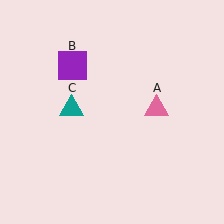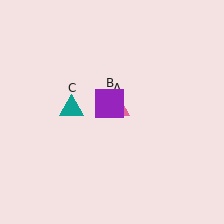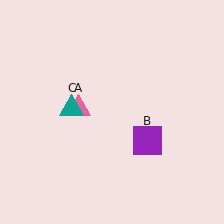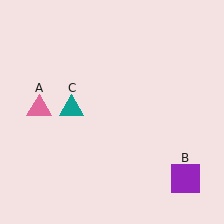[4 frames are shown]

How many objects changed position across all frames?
2 objects changed position: pink triangle (object A), purple square (object B).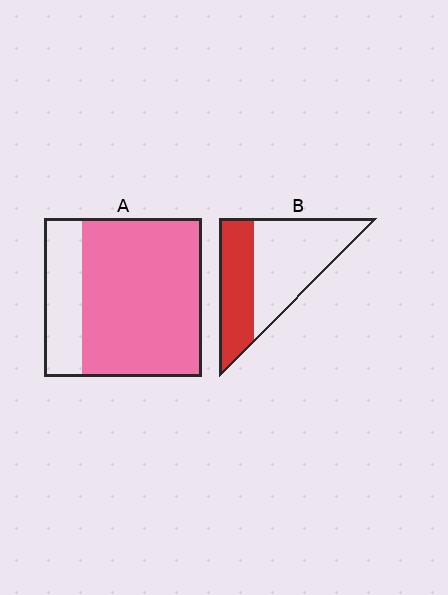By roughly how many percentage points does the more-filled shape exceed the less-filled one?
By roughly 35 percentage points (A over B).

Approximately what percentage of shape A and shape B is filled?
A is approximately 75% and B is approximately 40%.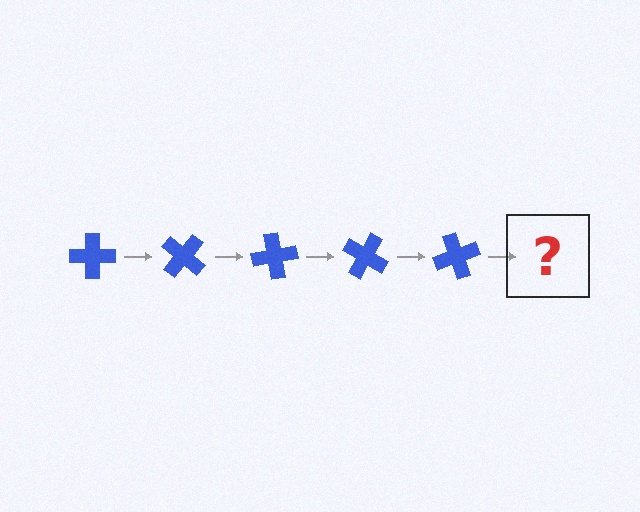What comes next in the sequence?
The next element should be a blue cross rotated 200 degrees.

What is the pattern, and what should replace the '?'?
The pattern is that the cross rotates 40 degrees each step. The '?' should be a blue cross rotated 200 degrees.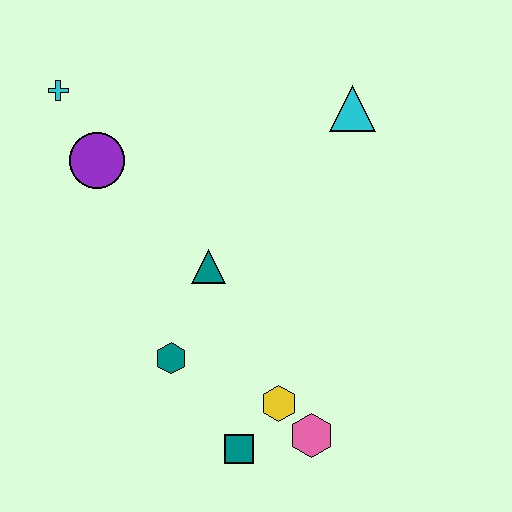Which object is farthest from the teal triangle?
The cyan cross is farthest from the teal triangle.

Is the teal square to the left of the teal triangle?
No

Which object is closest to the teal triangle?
The teal hexagon is closest to the teal triangle.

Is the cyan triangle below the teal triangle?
No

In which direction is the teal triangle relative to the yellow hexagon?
The teal triangle is above the yellow hexagon.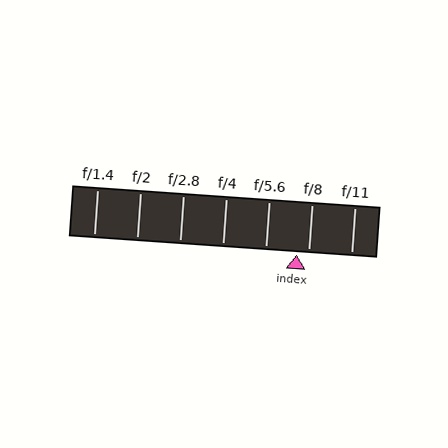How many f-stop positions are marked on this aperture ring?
There are 7 f-stop positions marked.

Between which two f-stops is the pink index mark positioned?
The index mark is between f/5.6 and f/8.